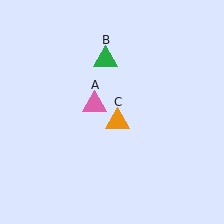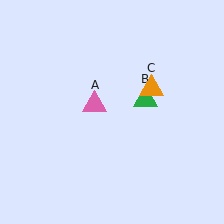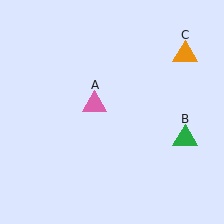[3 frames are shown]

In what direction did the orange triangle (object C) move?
The orange triangle (object C) moved up and to the right.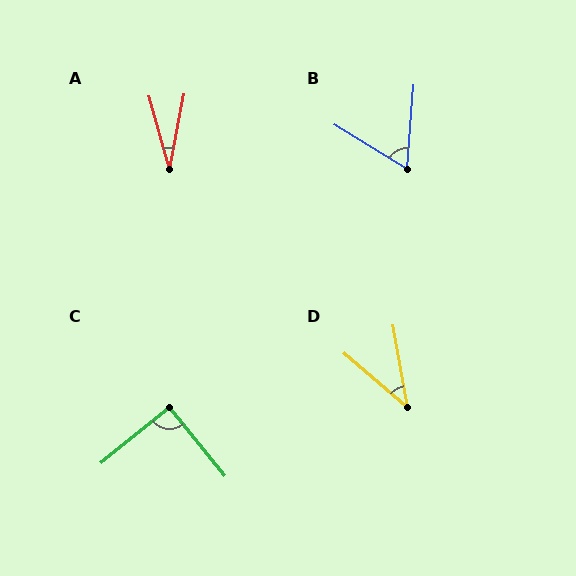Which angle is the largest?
C, at approximately 90 degrees.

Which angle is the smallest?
A, at approximately 26 degrees.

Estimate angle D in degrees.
Approximately 39 degrees.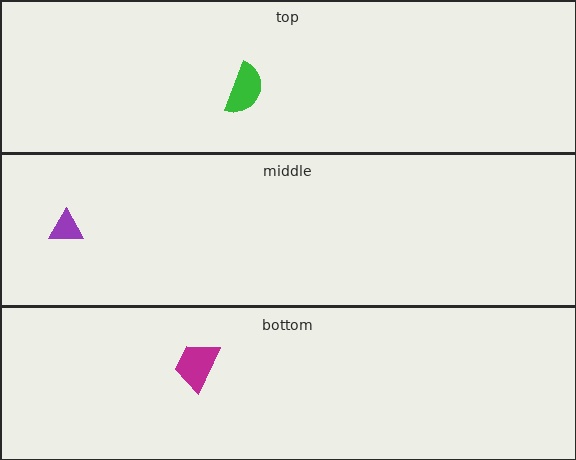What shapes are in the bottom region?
The magenta trapezoid.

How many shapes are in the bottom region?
1.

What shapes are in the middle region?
The purple triangle.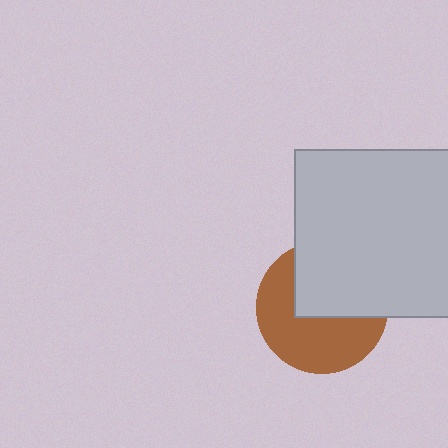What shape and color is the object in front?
The object in front is a light gray rectangle.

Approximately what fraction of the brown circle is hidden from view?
Roughly 45% of the brown circle is hidden behind the light gray rectangle.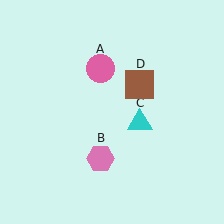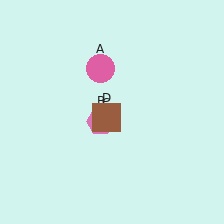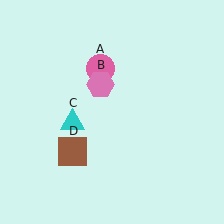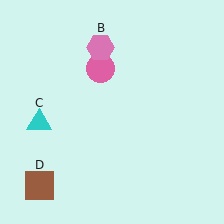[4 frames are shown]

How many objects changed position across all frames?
3 objects changed position: pink hexagon (object B), cyan triangle (object C), brown square (object D).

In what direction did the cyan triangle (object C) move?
The cyan triangle (object C) moved left.